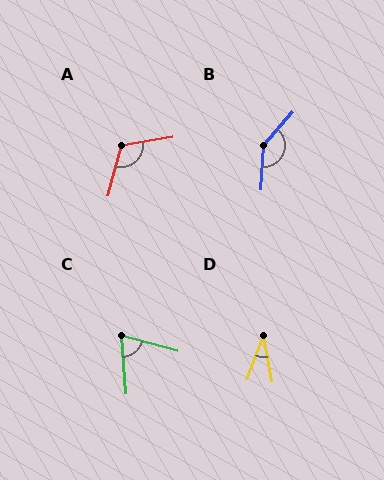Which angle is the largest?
B, at approximately 141 degrees.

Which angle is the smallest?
D, at approximately 30 degrees.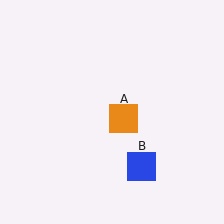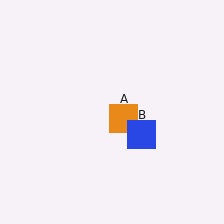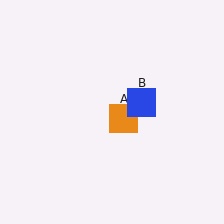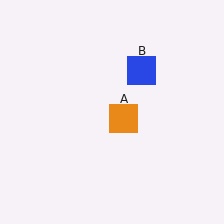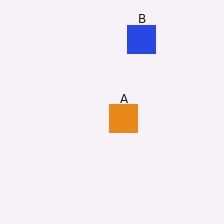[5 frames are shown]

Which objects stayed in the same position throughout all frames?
Orange square (object A) remained stationary.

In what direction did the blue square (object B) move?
The blue square (object B) moved up.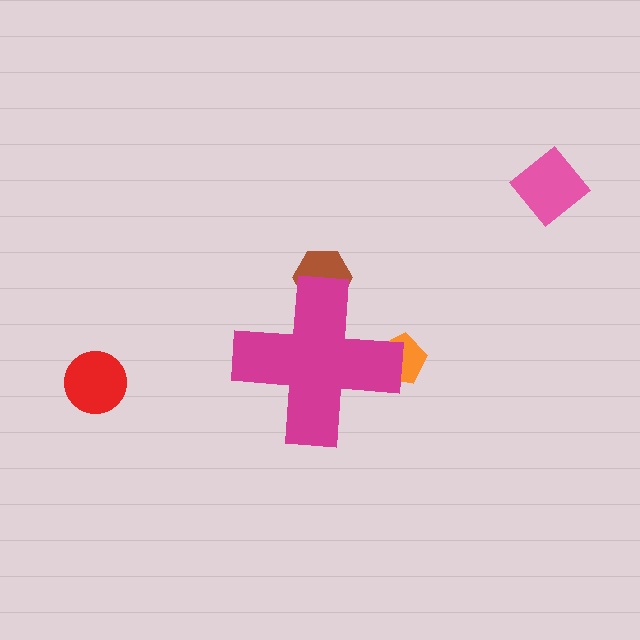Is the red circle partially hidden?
No, the red circle is fully visible.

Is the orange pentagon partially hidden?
Yes, the orange pentagon is partially hidden behind the magenta cross.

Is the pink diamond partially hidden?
No, the pink diamond is fully visible.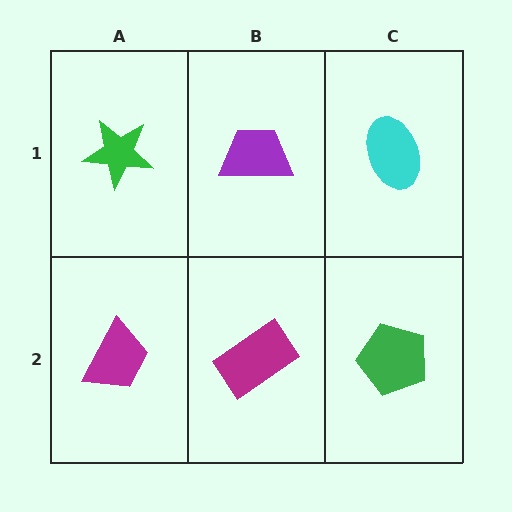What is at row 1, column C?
A cyan ellipse.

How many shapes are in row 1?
3 shapes.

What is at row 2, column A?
A magenta trapezoid.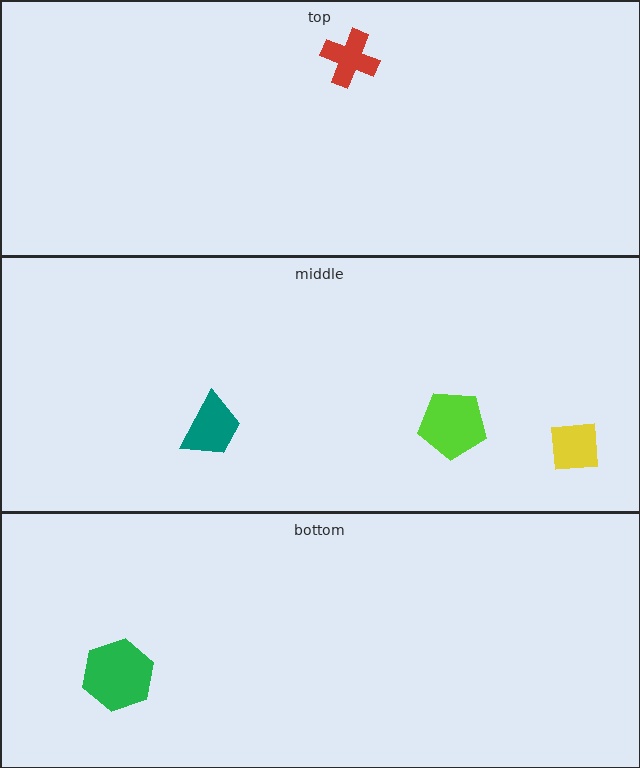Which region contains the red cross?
The top region.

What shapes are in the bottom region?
The green hexagon.